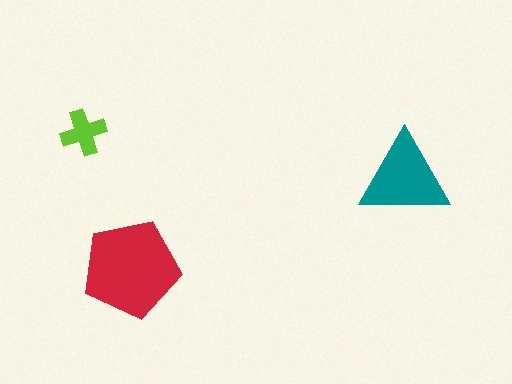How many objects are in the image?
There are 3 objects in the image.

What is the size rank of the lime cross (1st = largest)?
3rd.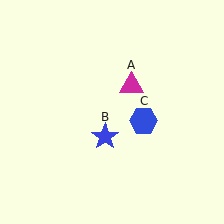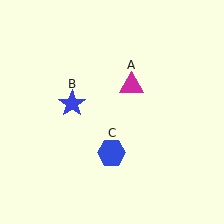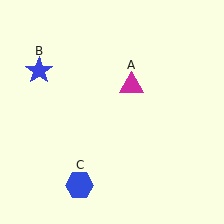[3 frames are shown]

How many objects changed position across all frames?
2 objects changed position: blue star (object B), blue hexagon (object C).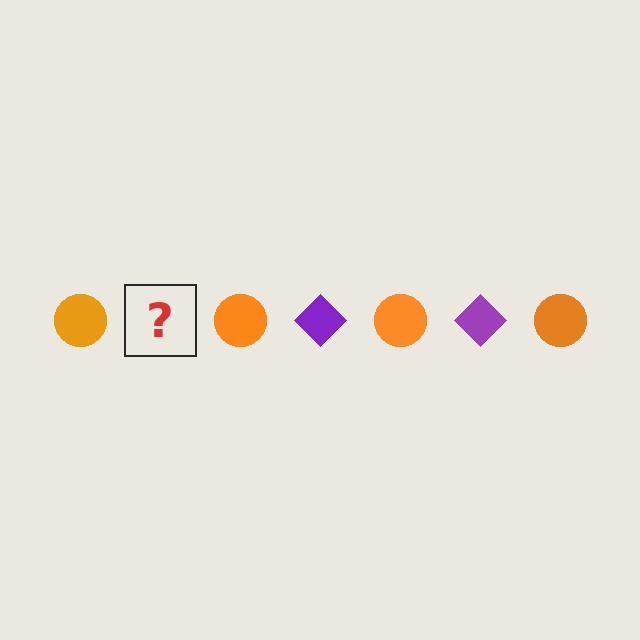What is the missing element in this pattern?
The missing element is a purple diamond.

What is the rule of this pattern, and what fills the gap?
The rule is that the pattern alternates between orange circle and purple diamond. The gap should be filled with a purple diamond.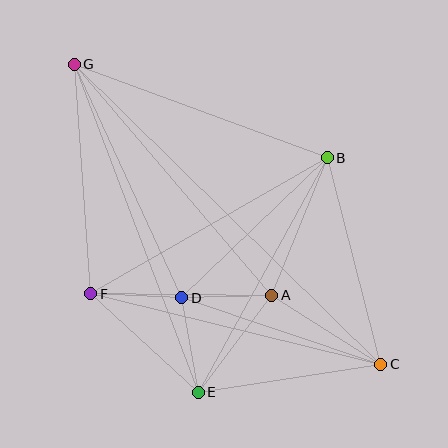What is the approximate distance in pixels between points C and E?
The distance between C and E is approximately 185 pixels.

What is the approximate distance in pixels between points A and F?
The distance between A and F is approximately 181 pixels.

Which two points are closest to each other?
Points A and D are closest to each other.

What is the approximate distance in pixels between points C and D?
The distance between C and D is approximately 210 pixels.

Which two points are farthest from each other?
Points C and G are farthest from each other.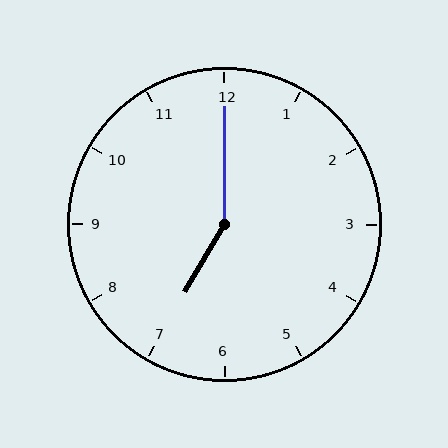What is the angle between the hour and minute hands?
Approximately 150 degrees.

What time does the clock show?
7:00.